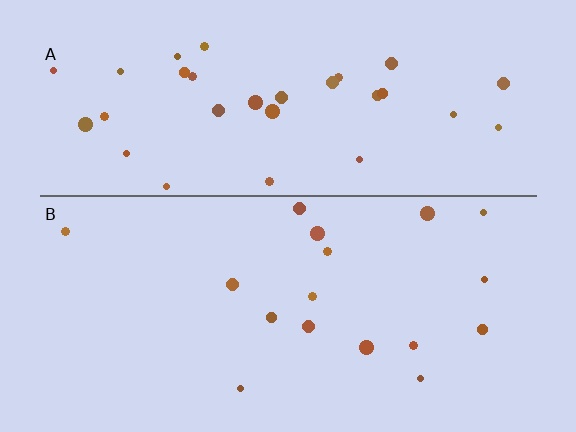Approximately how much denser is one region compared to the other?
Approximately 1.9× — region A over region B.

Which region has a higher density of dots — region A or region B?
A (the top).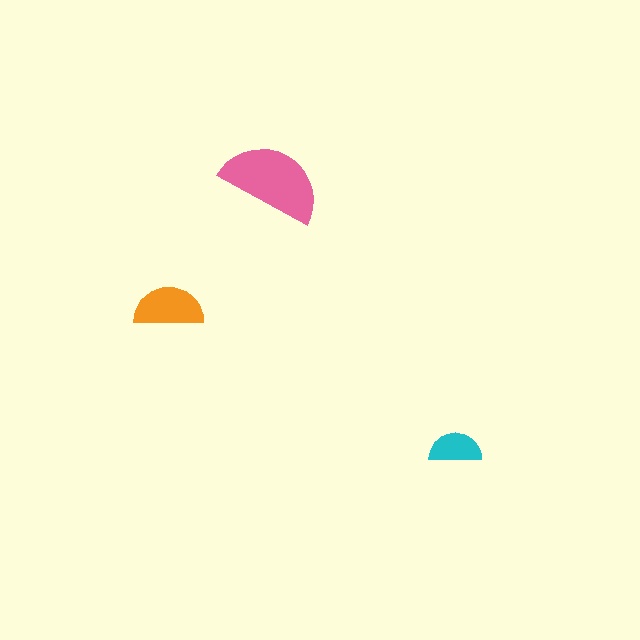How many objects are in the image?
There are 3 objects in the image.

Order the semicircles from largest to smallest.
the pink one, the orange one, the cyan one.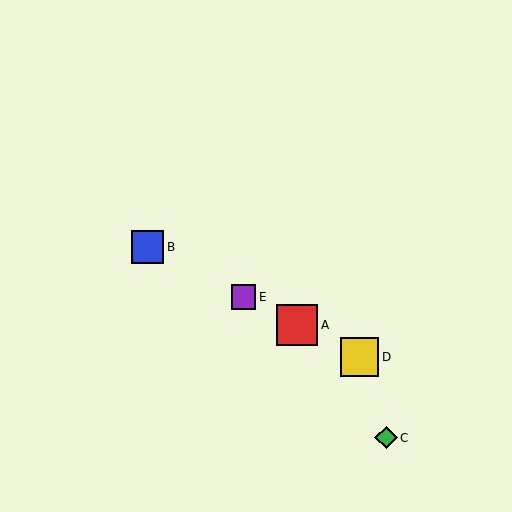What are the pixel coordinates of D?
Object D is at (360, 357).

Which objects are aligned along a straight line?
Objects A, B, D, E are aligned along a straight line.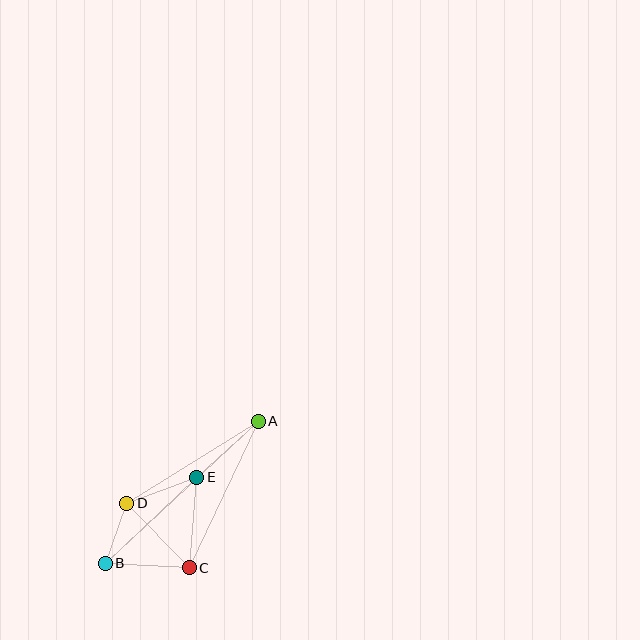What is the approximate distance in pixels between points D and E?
The distance between D and E is approximately 74 pixels.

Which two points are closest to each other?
Points B and D are closest to each other.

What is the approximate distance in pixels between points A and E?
The distance between A and E is approximately 84 pixels.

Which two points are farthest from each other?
Points A and B are farthest from each other.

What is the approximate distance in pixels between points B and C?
The distance between B and C is approximately 84 pixels.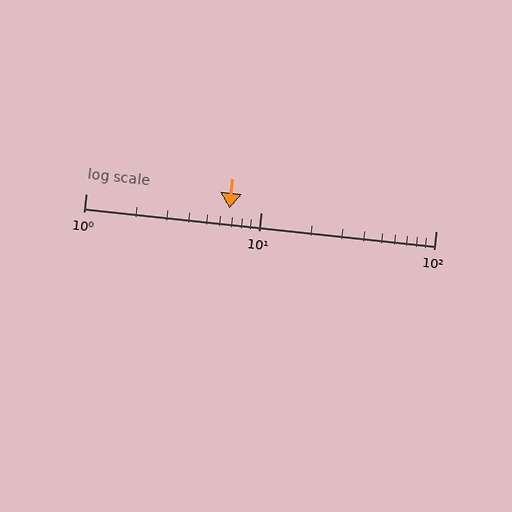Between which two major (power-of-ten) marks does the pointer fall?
The pointer is between 1 and 10.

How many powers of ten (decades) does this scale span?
The scale spans 2 decades, from 1 to 100.